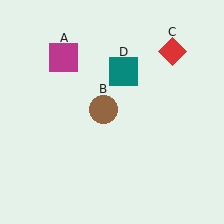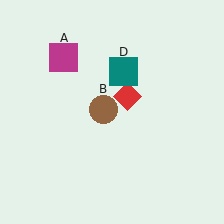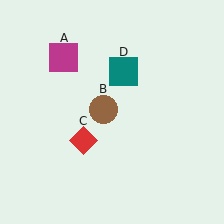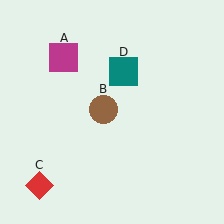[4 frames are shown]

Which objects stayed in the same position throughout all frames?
Magenta square (object A) and brown circle (object B) and teal square (object D) remained stationary.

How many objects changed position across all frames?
1 object changed position: red diamond (object C).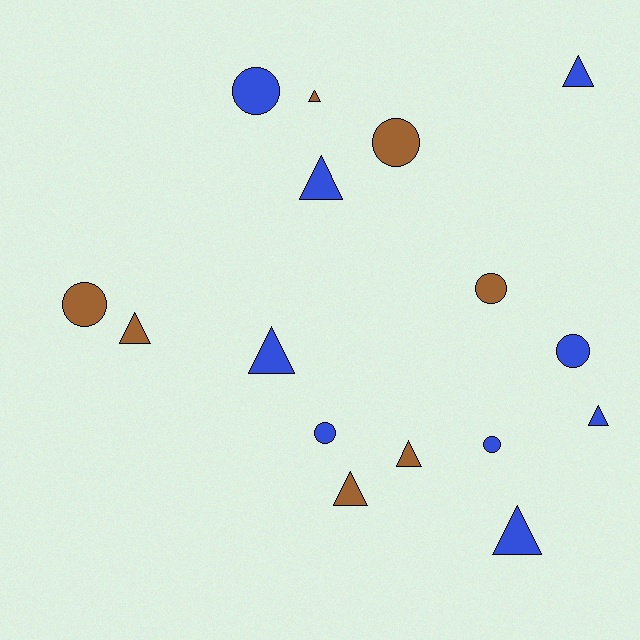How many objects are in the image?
There are 16 objects.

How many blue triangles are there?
There are 5 blue triangles.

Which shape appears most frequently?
Triangle, with 9 objects.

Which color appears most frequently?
Blue, with 9 objects.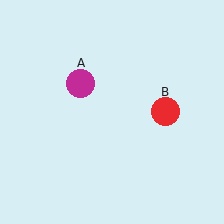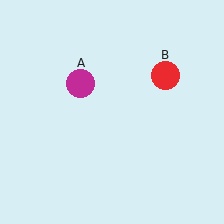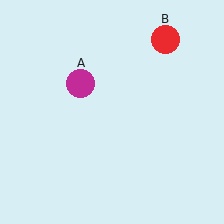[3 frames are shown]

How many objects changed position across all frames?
1 object changed position: red circle (object B).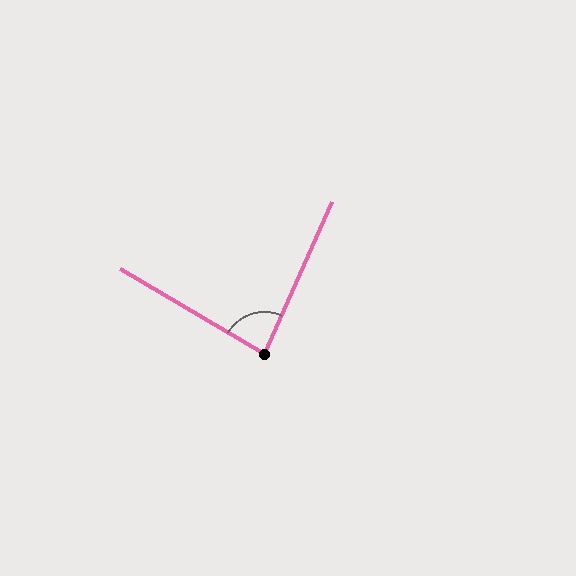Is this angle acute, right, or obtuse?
It is acute.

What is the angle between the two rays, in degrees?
Approximately 83 degrees.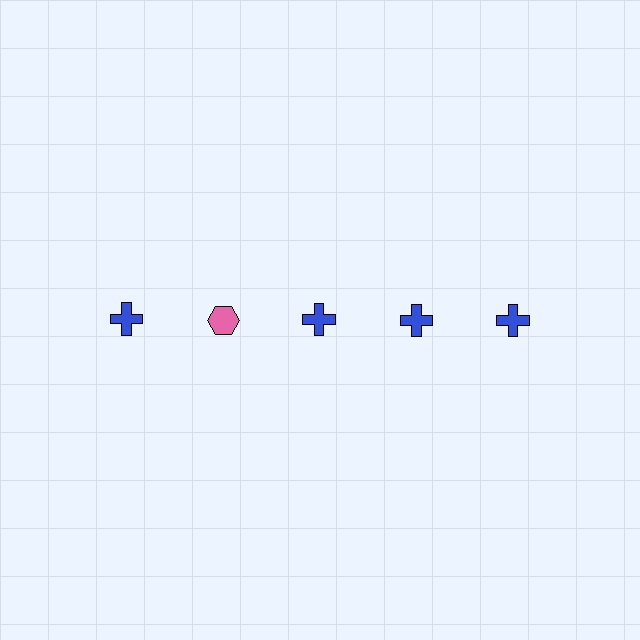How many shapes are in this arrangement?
There are 5 shapes arranged in a grid pattern.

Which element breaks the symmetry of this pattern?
The pink hexagon in the top row, second from left column breaks the symmetry. All other shapes are blue crosses.